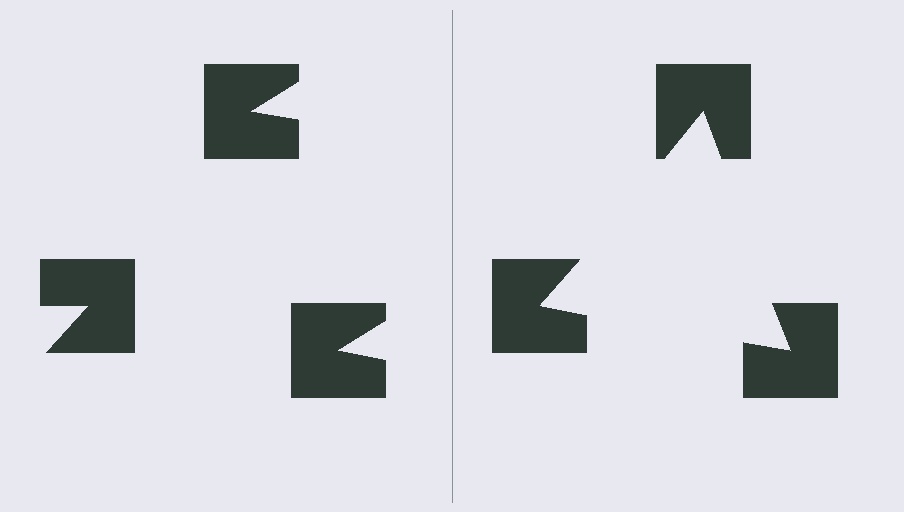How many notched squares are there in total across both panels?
6 — 3 on each side.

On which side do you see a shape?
An illusory triangle appears on the right side. On the left side the wedge cuts are rotated, so no coherent shape forms.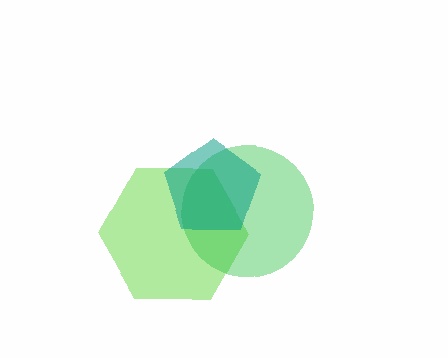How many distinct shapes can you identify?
There are 3 distinct shapes: a lime hexagon, a green circle, a teal pentagon.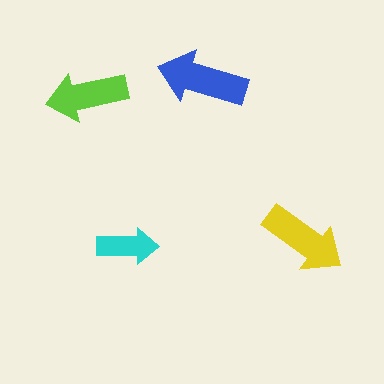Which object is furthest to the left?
The lime arrow is leftmost.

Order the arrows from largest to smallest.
the blue one, the yellow one, the lime one, the cyan one.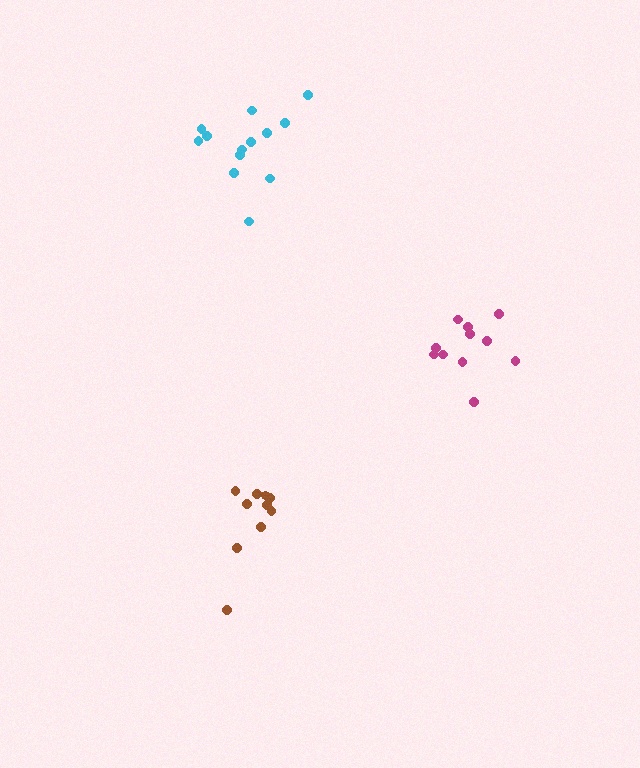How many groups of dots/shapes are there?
There are 3 groups.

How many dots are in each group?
Group 1: 10 dots, Group 2: 13 dots, Group 3: 11 dots (34 total).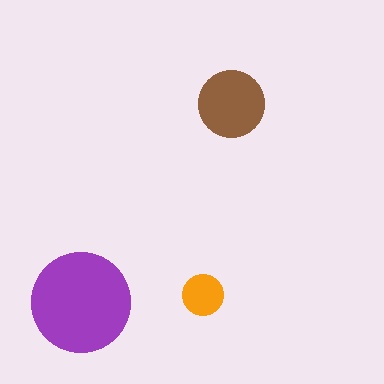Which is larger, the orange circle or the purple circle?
The purple one.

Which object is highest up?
The brown circle is topmost.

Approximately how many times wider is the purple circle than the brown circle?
About 1.5 times wider.